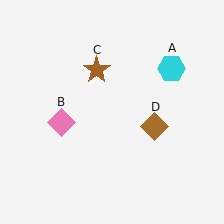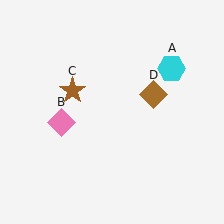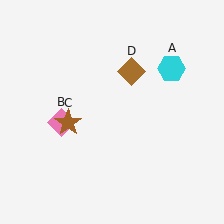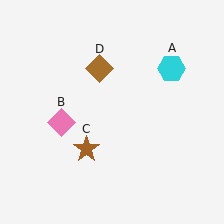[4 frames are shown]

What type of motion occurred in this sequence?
The brown star (object C), brown diamond (object D) rotated counterclockwise around the center of the scene.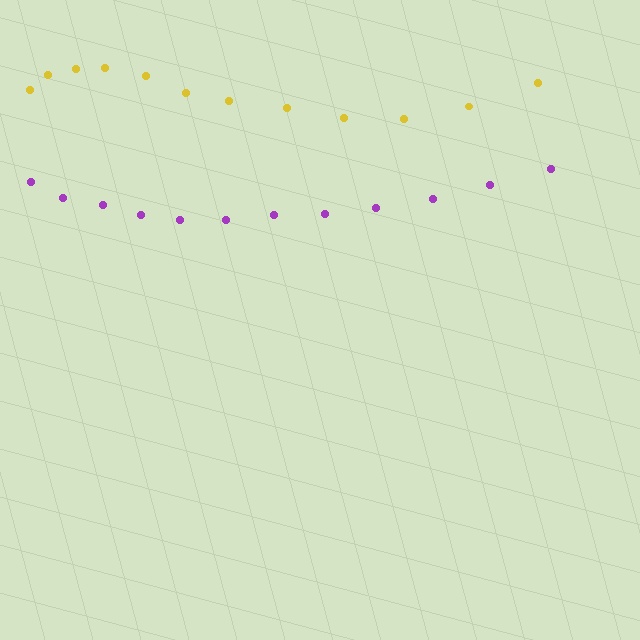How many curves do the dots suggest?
There are 2 distinct paths.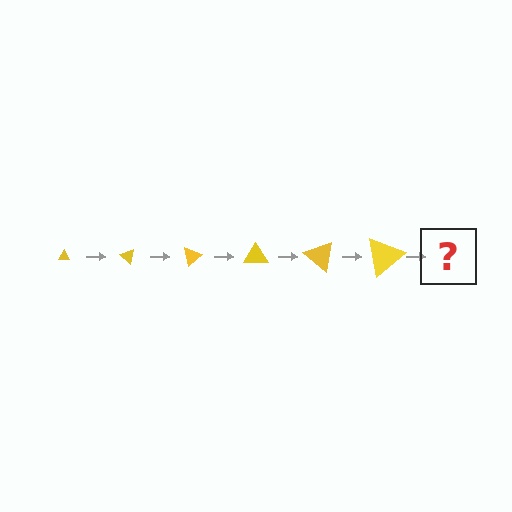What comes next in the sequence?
The next element should be a triangle, larger than the previous one and rotated 240 degrees from the start.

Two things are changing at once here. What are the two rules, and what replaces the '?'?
The two rules are that the triangle grows larger each step and it rotates 40 degrees each step. The '?' should be a triangle, larger than the previous one and rotated 240 degrees from the start.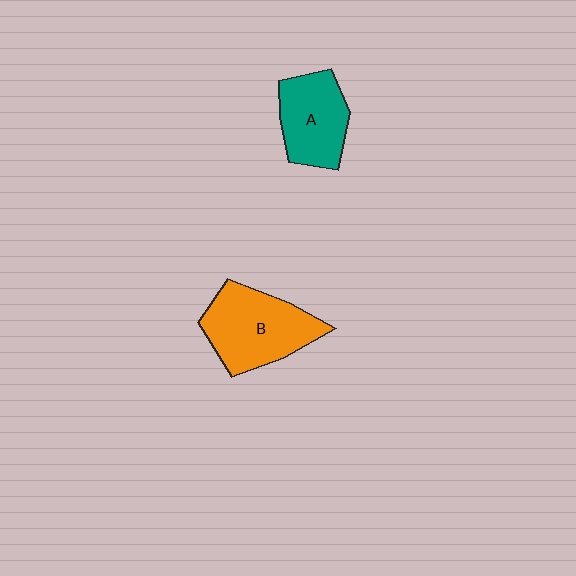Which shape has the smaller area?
Shape A (teal).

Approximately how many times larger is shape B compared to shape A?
Approximately 1.3 times.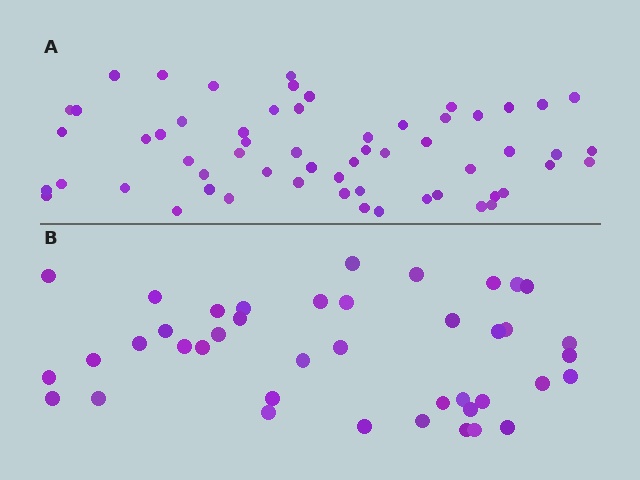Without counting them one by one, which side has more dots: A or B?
Region A (the top region) has more dots.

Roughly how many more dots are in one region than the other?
Region A has approximately 20 more dots than region B.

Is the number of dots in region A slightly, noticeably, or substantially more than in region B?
Region A has noticeably more, but not dramatically so. The ratio is roughly 1.4 to 1.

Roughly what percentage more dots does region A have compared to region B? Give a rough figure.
About 45% more.